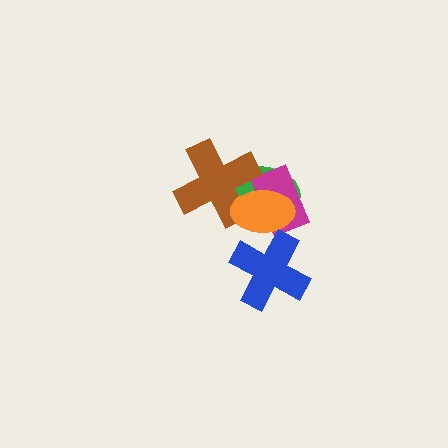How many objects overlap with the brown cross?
3 objects overlap with the brown cross.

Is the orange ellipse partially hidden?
Yes, it is partially covered by another shape.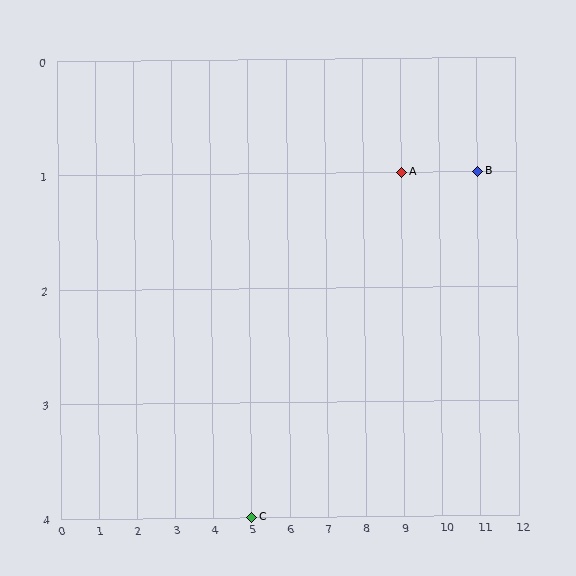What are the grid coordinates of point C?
Point C is at grid coordinates (5, 4).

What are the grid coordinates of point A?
Point A is at grid coordinates (9, 1).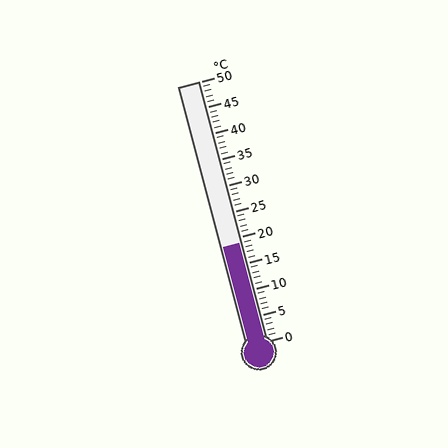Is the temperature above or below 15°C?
The temperature is above 15°C.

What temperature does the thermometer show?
The thermometer shows approximately 19°C.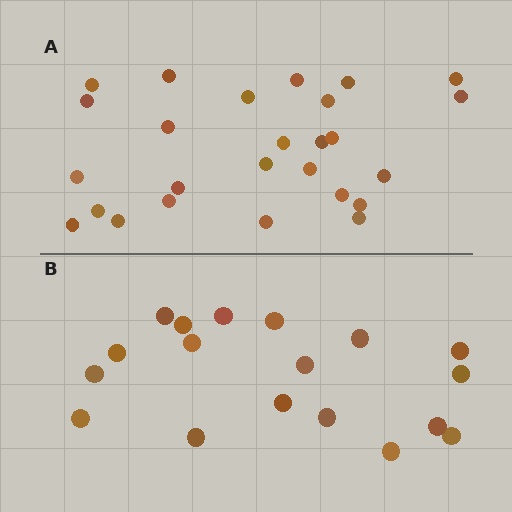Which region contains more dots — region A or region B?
Region A (the top region) has more dots.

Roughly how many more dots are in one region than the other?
Region A has roughly 8 or so more dots than region B.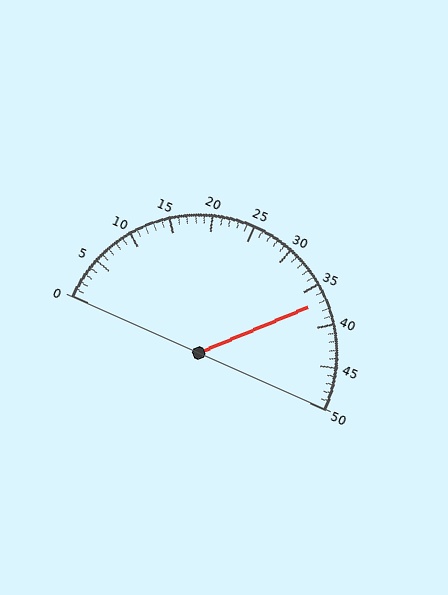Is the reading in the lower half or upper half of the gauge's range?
The reading is in the upper half of the range (0 to 50).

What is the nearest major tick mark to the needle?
The nearest major tick mark is 35.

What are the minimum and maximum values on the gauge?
The gauge ranges from 0 to 50.